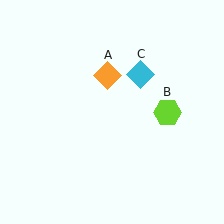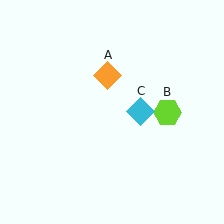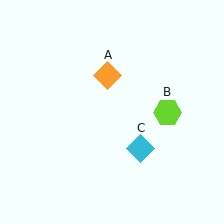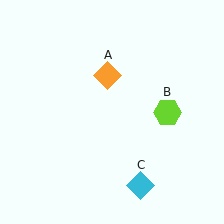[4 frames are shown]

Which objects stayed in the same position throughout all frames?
Orange diamond (object A) and lime hexagon (object B) remained stationary.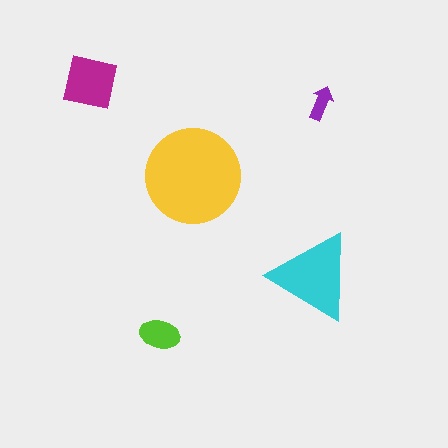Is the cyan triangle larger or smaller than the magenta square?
Larger.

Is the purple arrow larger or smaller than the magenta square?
Smaller.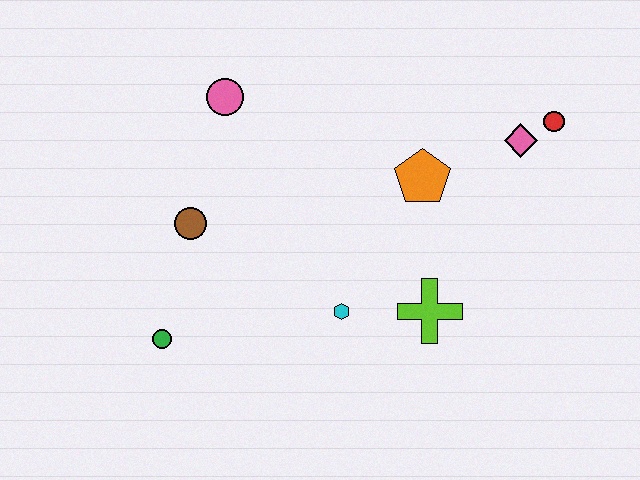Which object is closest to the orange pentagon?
The pink diamond is closest to the orange pentagon.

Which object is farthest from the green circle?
The red circle is farthest from the green circle.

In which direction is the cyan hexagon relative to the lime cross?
The cyan hexagon is to the left of the lime cross.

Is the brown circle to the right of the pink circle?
No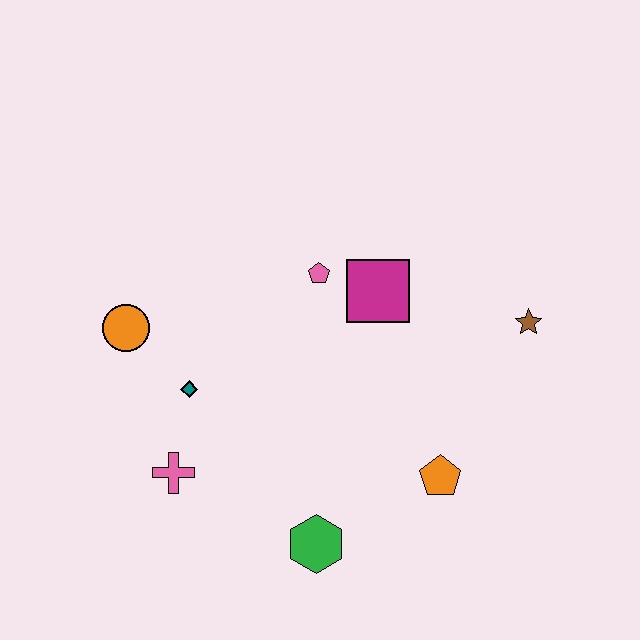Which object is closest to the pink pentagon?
The magenta square is closest to the pink pentagon.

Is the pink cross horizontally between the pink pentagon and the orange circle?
Yes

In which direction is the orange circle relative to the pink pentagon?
The orange circle is to the left of the pink pentagon.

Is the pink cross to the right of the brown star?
No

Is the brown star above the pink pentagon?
No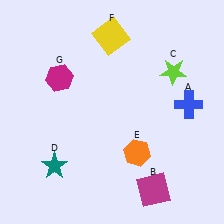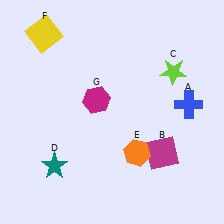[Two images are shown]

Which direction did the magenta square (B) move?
The magenta square (B) moved up.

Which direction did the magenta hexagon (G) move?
The magenta hexagon (G) moved right.